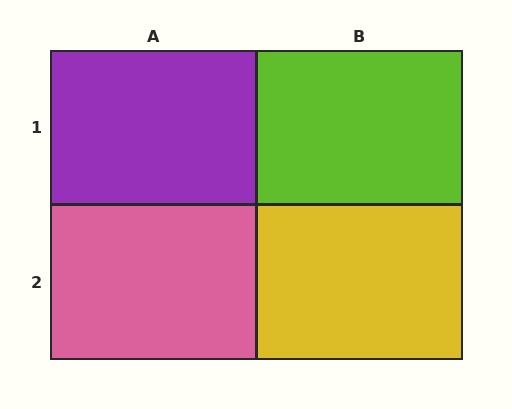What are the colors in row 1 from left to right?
Purple, lime.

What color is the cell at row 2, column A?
Pink.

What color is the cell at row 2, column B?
Yellow.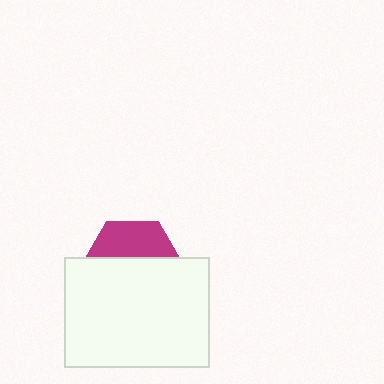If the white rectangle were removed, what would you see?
You would see the complete magenta hexagon.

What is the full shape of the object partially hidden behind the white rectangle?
The partially hidden object is a magenta hexagon.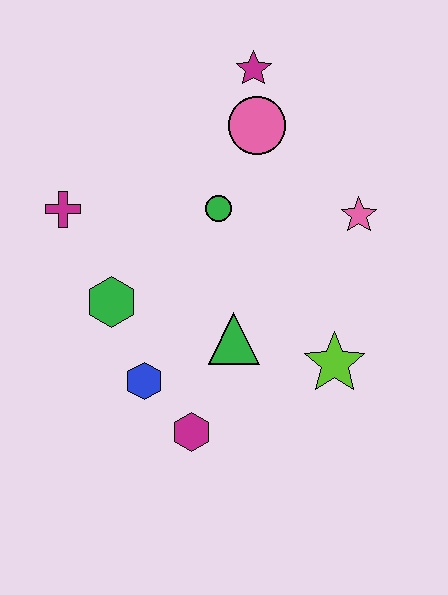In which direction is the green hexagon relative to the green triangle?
The green hexagon is to the left of the green triangle.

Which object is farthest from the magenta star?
The magenta hexagon is farthest from the magenta star.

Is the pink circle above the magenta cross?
Yes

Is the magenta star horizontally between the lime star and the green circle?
Yes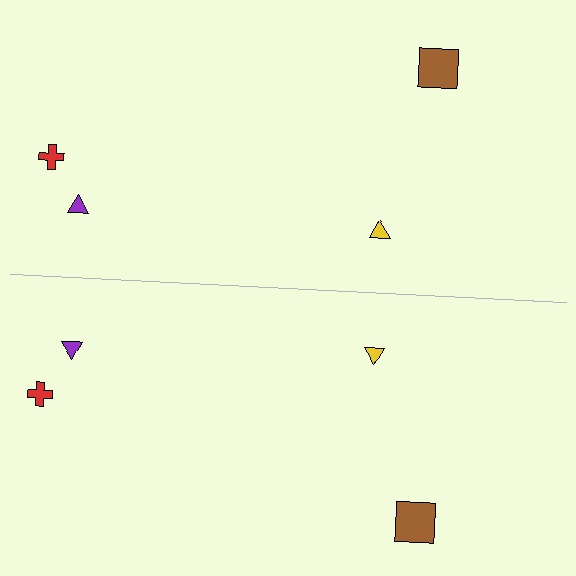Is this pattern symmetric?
Yes, this pattern has bilateral (reflection) symmetry.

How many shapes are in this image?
There are 8 shapes in this image.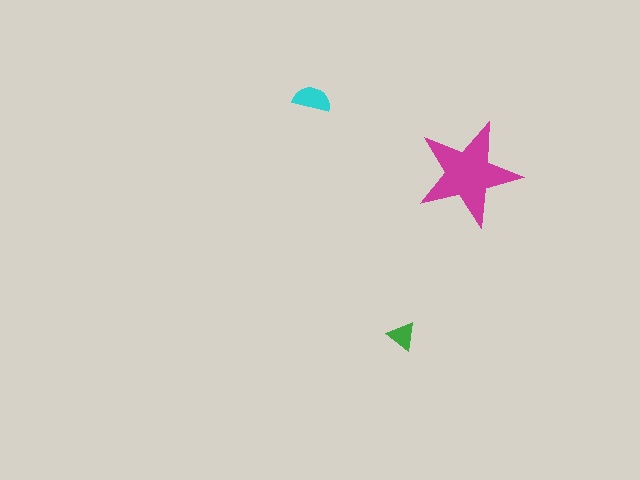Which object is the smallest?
The green triangle.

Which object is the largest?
The magenta star.